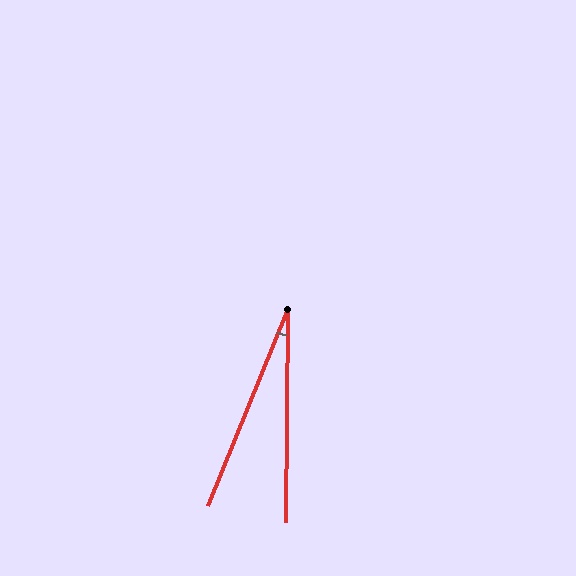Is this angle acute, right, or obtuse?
It is acute.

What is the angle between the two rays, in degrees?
Approximately 22 degrees.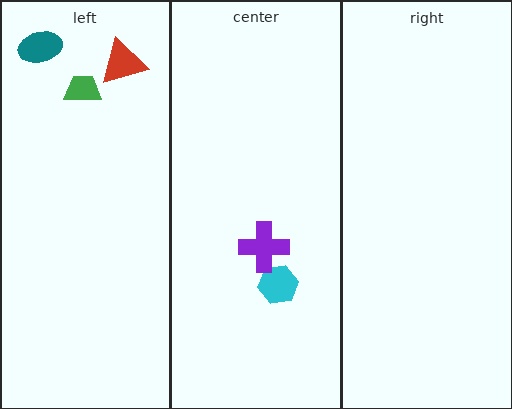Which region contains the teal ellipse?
The left region.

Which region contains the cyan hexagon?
The center region.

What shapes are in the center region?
The cyan hexagon, the purple cross.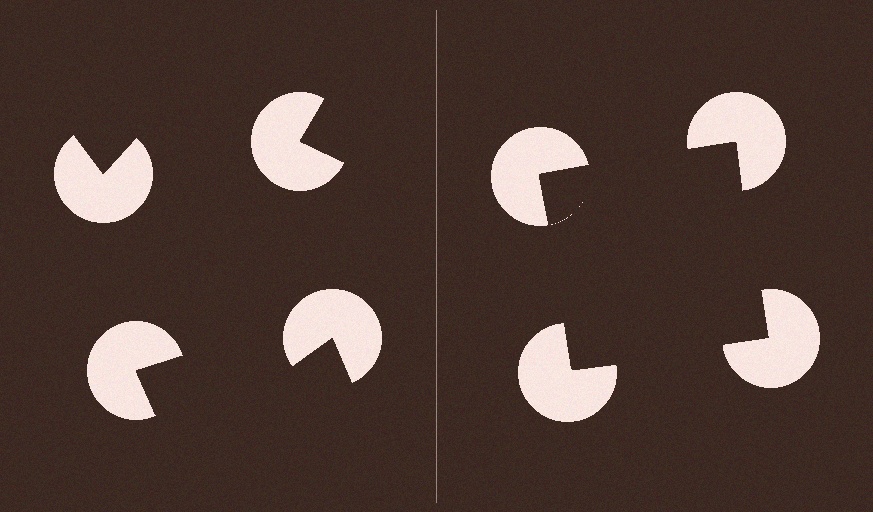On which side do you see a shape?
An illusory square appears on the right side. On the left side the wedge cuts are rotated, so no coherent shape forms.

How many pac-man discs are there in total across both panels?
8 — 4 on each side.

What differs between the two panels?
The pac-man discs are positioned identically on both sides; only the wedge orientations differ. On the right they align to a square; on the left they are misaligned.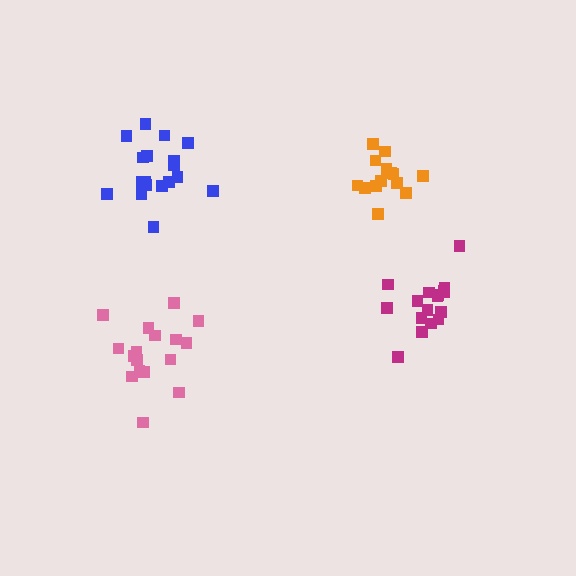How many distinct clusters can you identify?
There are 4 distinct clusters.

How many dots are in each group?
Group 1: 19 dots, Group 2: 14 dots, Group 3: 17 dots, Group 4: 17 dots (67 total).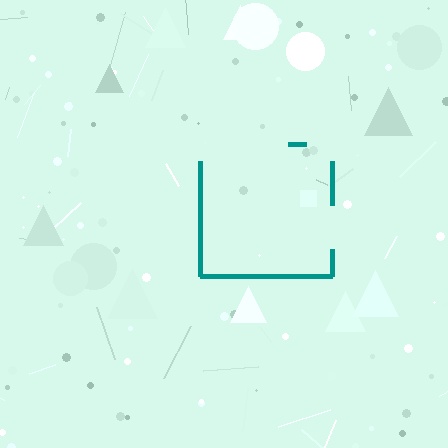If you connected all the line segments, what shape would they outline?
They would outline a square.